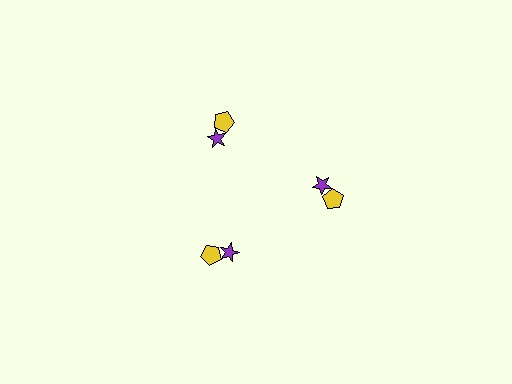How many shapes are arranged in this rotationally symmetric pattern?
There are 6 shapes, arranged in 3 groups of 2.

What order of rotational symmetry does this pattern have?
This pattern has 3-fold rotational symmetry.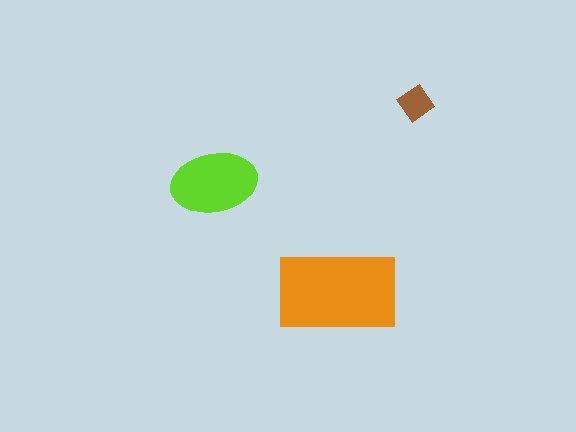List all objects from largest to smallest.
The orange rectangle, the lime ellipse, the brown diamond.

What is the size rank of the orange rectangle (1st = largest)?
1st.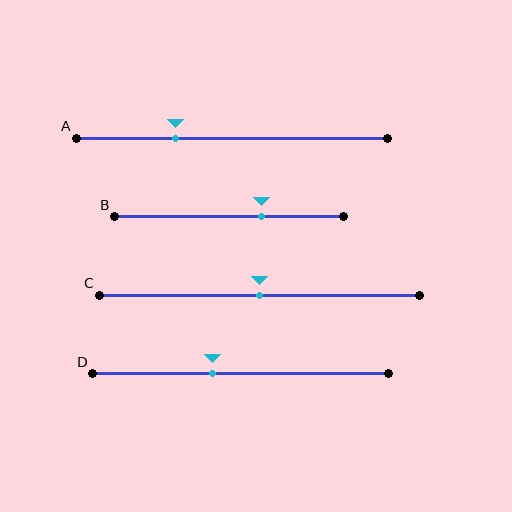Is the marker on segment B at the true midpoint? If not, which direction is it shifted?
No, the marker on segment B is shifted to the right by about 14% of the segment length.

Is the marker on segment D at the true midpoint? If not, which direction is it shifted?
No, the marker on segment D is shifted to the left by about 9% of the segment length.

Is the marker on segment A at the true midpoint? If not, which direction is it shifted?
No, the marker on segment A is shifted to the left by about 18% of the segment length.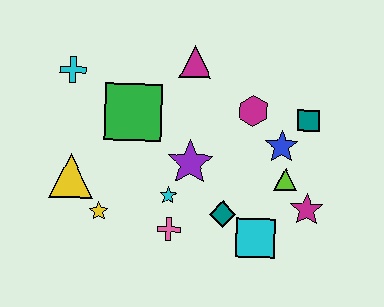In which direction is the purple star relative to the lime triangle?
The purple star is to the left of the lime triangle.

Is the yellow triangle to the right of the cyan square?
No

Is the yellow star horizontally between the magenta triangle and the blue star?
No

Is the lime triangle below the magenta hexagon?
Yes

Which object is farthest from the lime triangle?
The cyan cross is farthest from the lime triangle.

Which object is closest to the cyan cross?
The green square is closest to the cyan cross.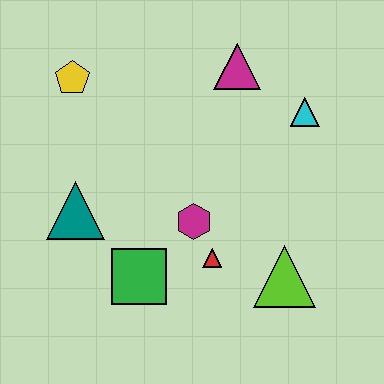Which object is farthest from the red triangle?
The yellow pentagon is farthest from the red triangle.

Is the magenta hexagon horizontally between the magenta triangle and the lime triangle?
No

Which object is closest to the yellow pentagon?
The teal triangle is closest to the yellow pentagon.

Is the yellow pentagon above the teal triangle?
Yes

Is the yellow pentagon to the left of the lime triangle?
Yes